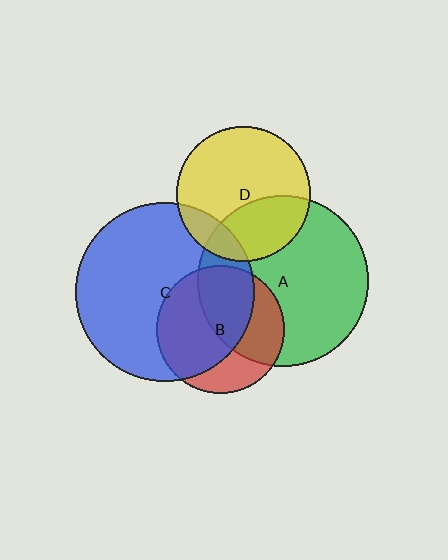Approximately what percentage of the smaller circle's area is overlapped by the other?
Approximately 20%.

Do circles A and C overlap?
Yes.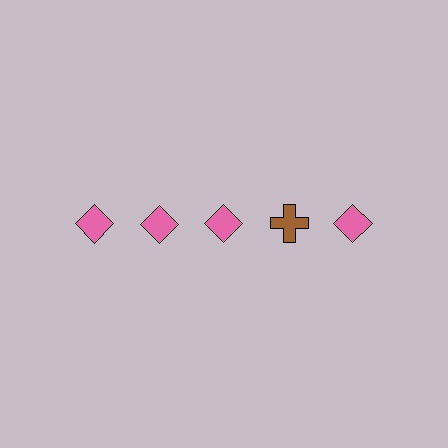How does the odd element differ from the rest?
It differs in both color (brown instead of pink) and shape (cross instead of diamond).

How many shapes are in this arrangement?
There are 5 shapes arranged in a grid pattern.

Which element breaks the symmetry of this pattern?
The brown cross in the top row, second from right column breaks the symmetry. All other shapes are pink diamonds.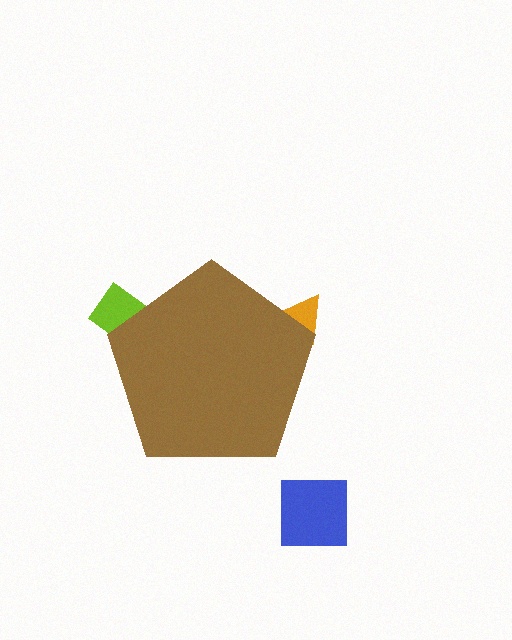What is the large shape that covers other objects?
A brown pentagon.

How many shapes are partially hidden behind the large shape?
2 shapes are partially hidden.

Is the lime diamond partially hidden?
Yes, the lime diamond is partially hidden behind the brown pentagon.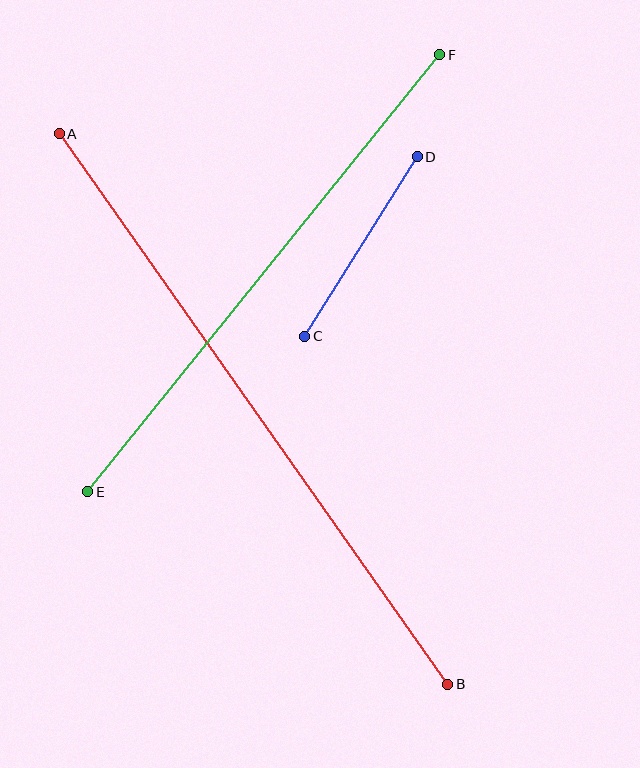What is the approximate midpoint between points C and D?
The midpoint is at approximately (361, 247) pixels.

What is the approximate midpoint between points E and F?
The midpoint is at approximately (264, 273) pixels.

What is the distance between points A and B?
The distance is approximately 674 pixels.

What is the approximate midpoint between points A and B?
The midpoint is at approximately (254, 409) pixels.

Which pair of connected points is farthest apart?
Points A and B are farthest apart.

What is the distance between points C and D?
The distance is approximately 212 pixels.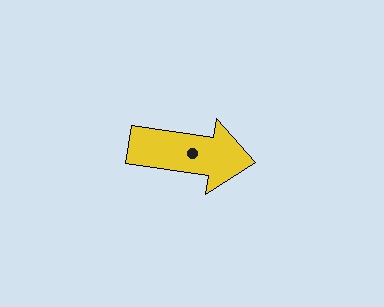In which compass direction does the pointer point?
East.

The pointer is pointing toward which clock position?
Roughly 3 o'clock.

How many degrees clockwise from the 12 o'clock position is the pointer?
Approximately 98 degrees.